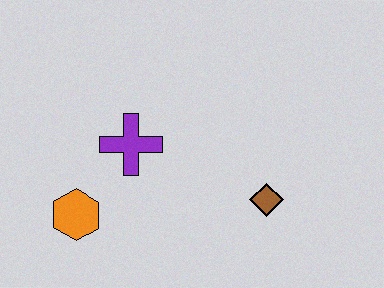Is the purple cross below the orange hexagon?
No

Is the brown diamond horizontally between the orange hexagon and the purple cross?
No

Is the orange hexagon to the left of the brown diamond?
Yes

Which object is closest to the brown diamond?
The purple cross is closest to the brown diamond.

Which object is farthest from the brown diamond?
The orange hexagon is farthest from the brown diamond.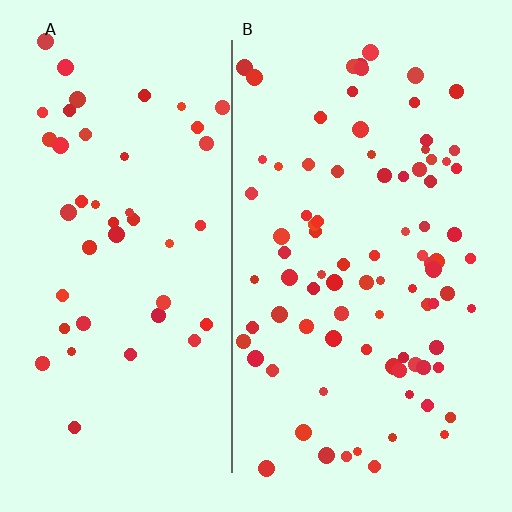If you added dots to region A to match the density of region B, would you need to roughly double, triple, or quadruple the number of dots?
Approximately double.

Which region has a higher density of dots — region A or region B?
B (the right).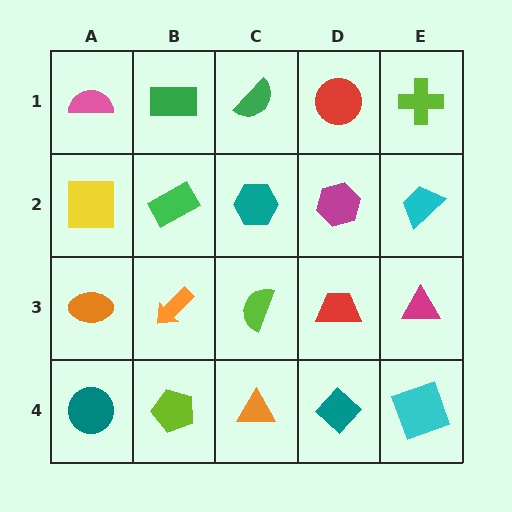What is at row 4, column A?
A teal circle.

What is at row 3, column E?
A magenta triangle.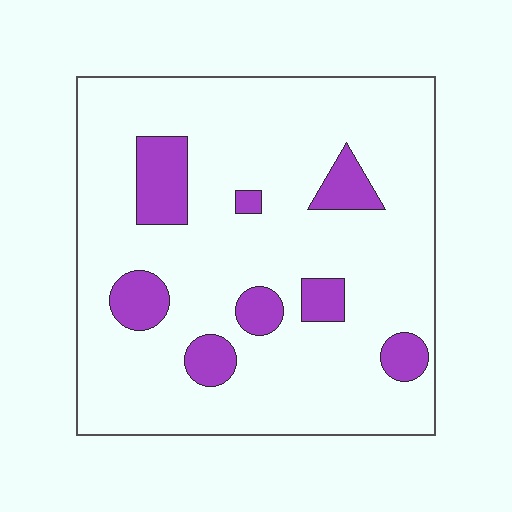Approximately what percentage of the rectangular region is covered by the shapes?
Approximately 15%.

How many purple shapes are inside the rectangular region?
8.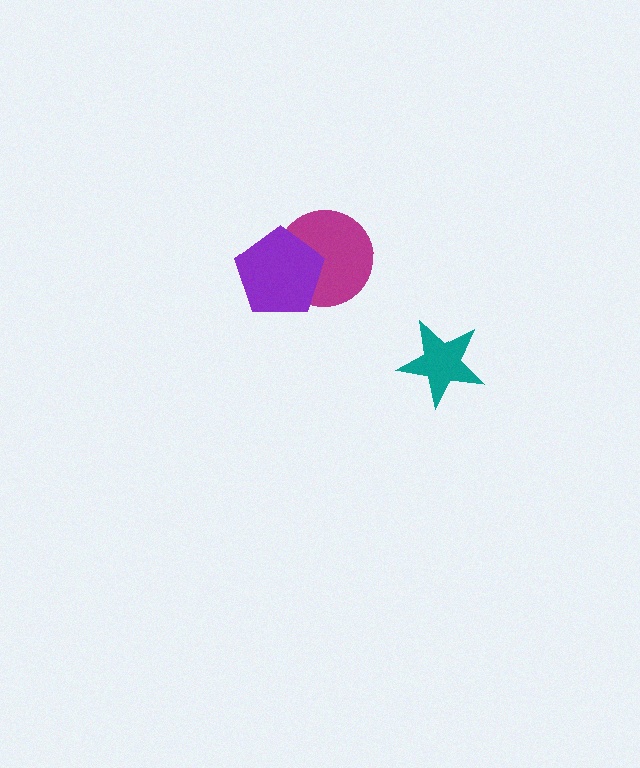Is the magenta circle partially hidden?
Yes, it is partially covered by another shape.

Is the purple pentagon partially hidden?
No, no other shape covers it.